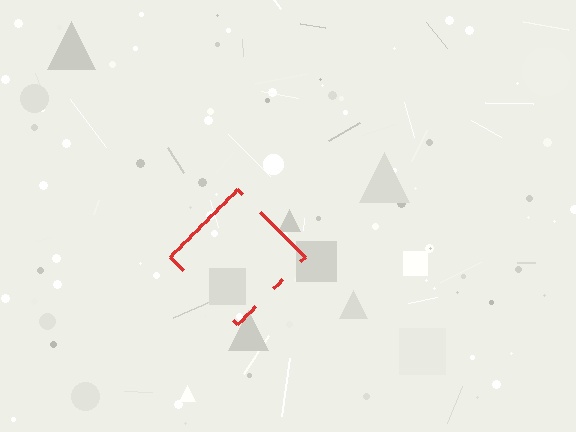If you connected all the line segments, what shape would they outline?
They would outline a diamond.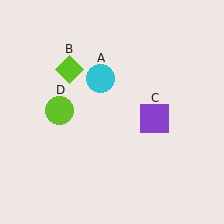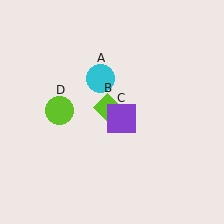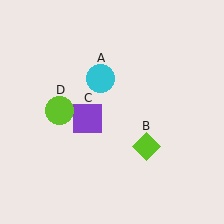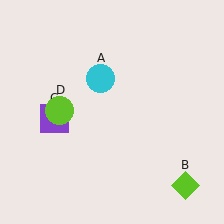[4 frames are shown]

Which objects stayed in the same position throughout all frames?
Cyan circle (object A) and lime circle (object D) remained stationary.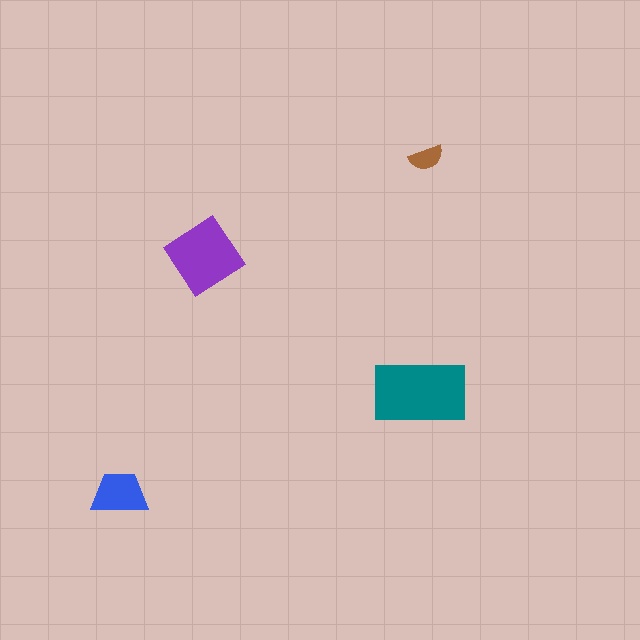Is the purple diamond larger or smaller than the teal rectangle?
Smaller.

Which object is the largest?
The teal rectangle.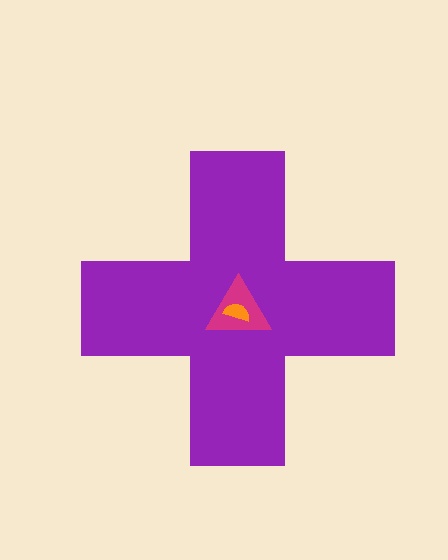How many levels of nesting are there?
3.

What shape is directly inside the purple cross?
The magenta triangle.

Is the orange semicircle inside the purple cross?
Yes.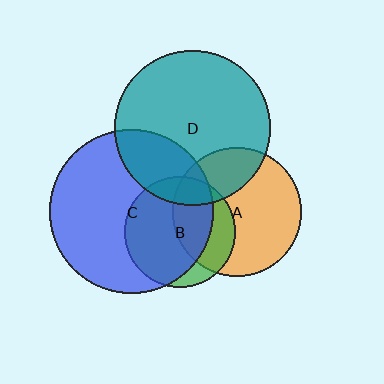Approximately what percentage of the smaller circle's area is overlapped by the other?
Approximately 20%.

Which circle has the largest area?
Circle C (blue).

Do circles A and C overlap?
Yes.